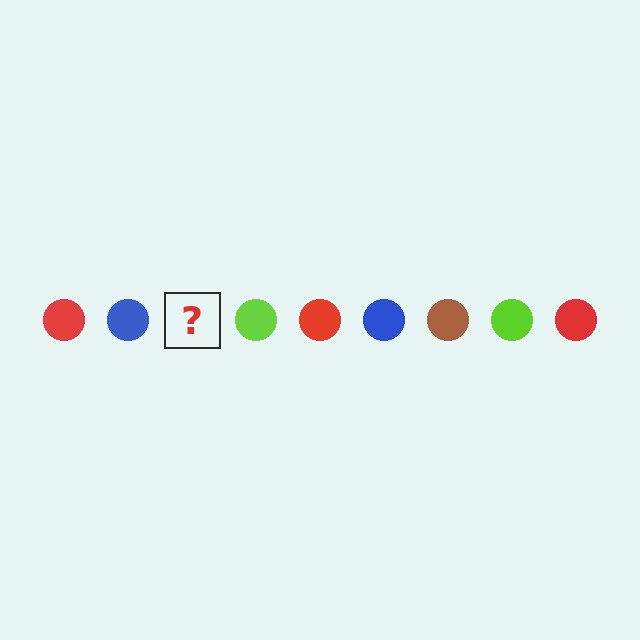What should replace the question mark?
The question mark should be replaced with a brown circle.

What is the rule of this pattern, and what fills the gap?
The rule is that the pattern cycles through red, blue, brown, lime circles. The gap should be filled with a brown circle.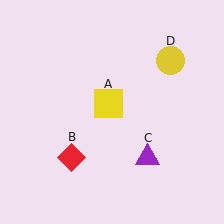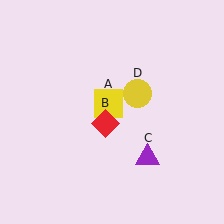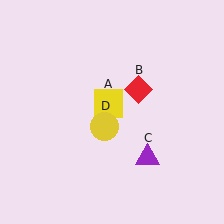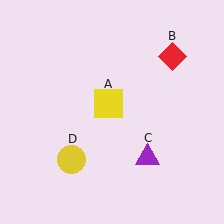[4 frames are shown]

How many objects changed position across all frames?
2 objects changed position: red diamond (object B), yellow circle (object D).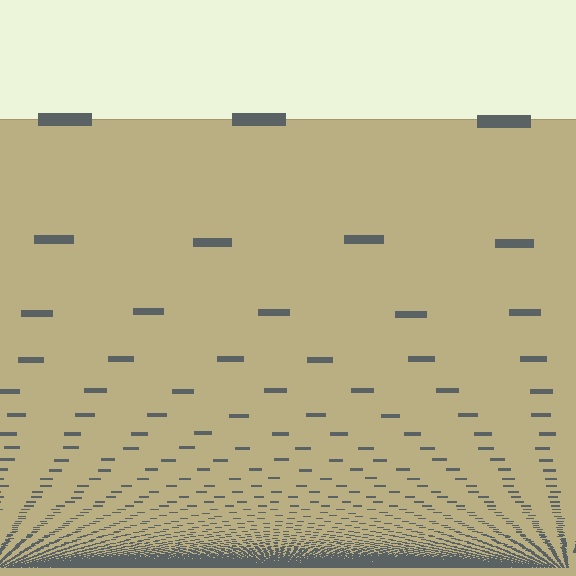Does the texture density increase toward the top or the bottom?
Density increases toward the bottom.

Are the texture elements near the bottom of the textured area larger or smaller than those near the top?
Smaller. The gradient is inverted — elements near the bottom are smaller and denser.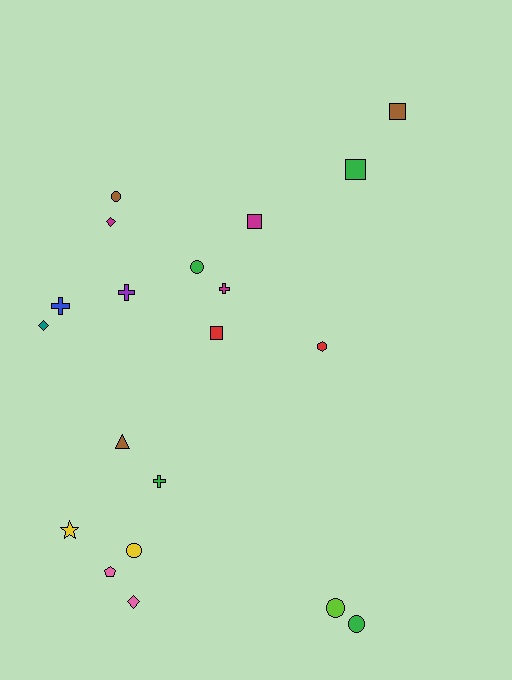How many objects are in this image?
There are 20 objects.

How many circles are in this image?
There are 5 circles.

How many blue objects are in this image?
There is 1 blue object.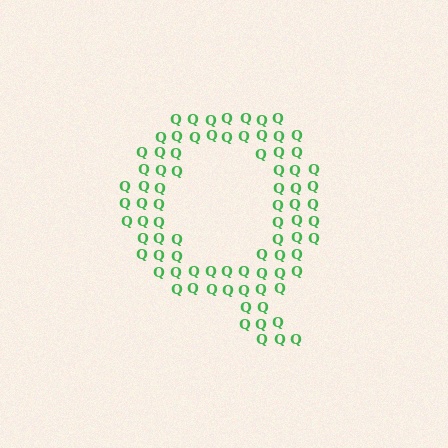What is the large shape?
The large shape is the letter Q.